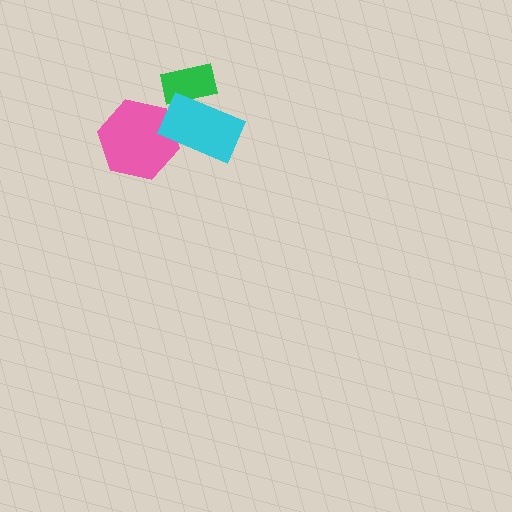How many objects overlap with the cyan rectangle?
2 objects overlap with the cyan rectangle.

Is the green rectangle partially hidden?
Yes, it is partially covered by another shape.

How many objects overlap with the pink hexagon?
1 object overlaps with the pink hexagon.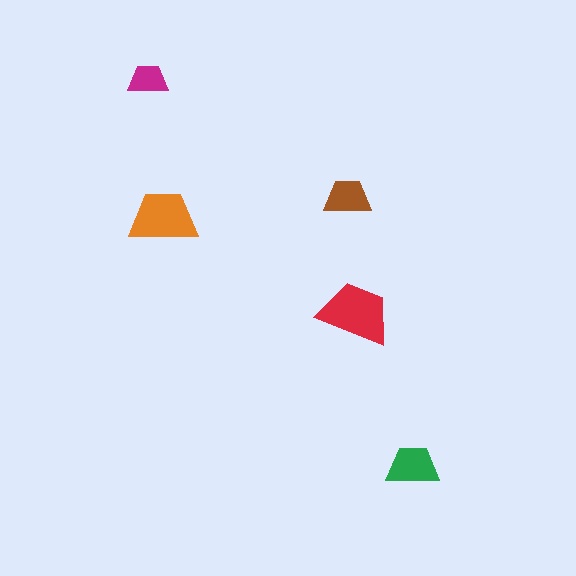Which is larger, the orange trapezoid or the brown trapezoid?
The orange one.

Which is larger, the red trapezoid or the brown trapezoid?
The red one.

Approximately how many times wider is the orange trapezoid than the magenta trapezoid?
About 1.5 times wider.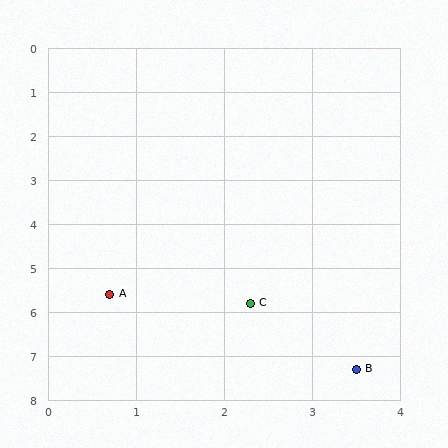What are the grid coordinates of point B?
Point B is at approximately (3.5, 7.3).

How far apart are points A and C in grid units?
Points A and C are about 1.6 grid units apart.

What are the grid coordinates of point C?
Point C is at approximately (2.3, 5.8).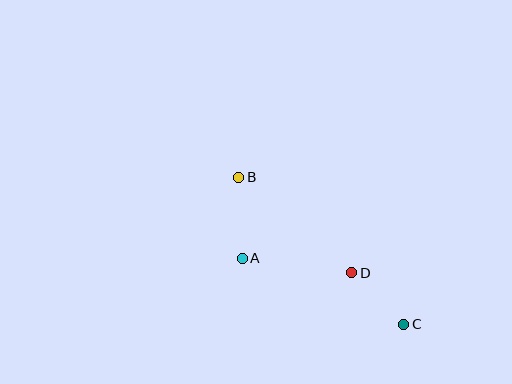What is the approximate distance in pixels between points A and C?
The distance between A and C is approximately 174 pixels.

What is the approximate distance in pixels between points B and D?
The distance between B and D is approximately 148 pixels.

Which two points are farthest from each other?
Points B and C are farthest from each other.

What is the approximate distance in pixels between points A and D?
The distance between A and D is approximately 110 pixels.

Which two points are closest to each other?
Points C and D are closest to each other.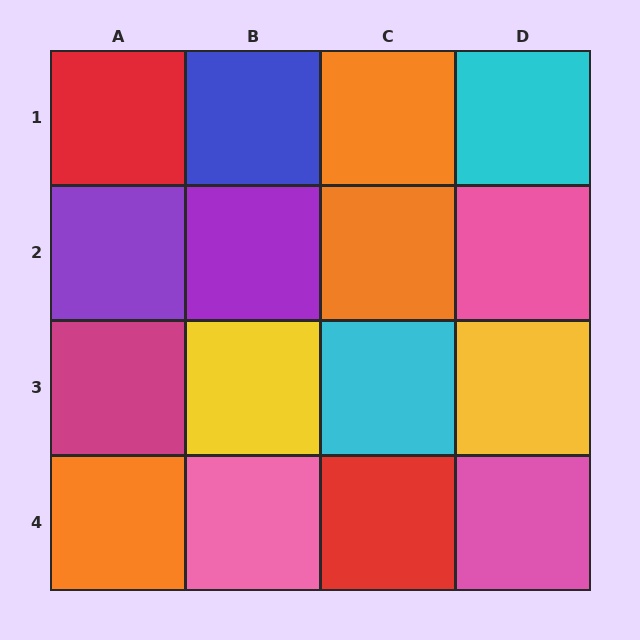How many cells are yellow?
2 cells are yellow.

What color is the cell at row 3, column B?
Yellow.